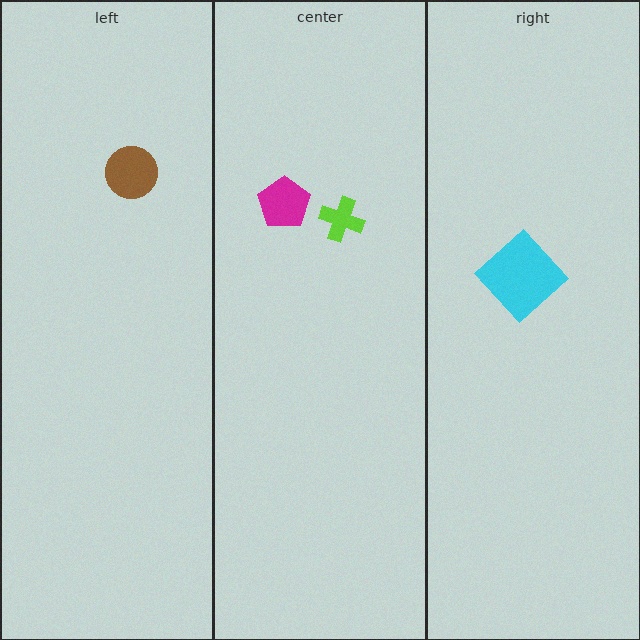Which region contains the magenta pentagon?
The center region.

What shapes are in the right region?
The cyan diamond.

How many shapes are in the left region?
1.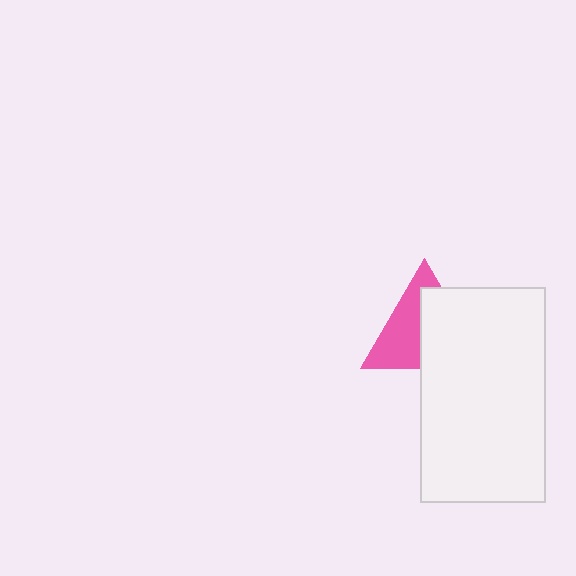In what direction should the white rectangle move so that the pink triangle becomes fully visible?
The white rectangle should move toward the lower-right. That is the shortest direction to clear the overlap and leave the pink triangle fully visible.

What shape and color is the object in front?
The object in front is a white rectangle.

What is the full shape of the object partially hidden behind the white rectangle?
The partially hidden object is a pink triangle.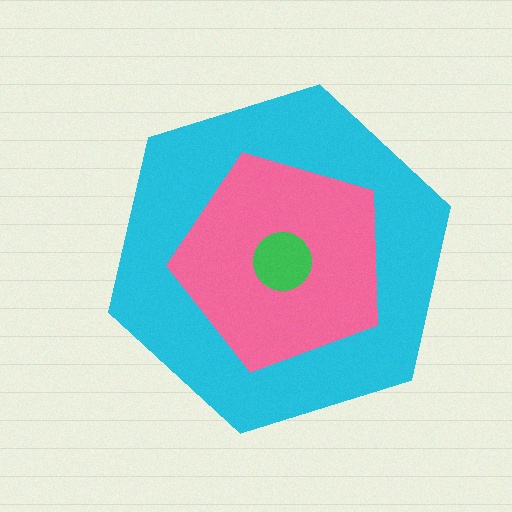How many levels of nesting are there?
3.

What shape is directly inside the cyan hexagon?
The pink pentagon.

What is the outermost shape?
The cyan hexagon.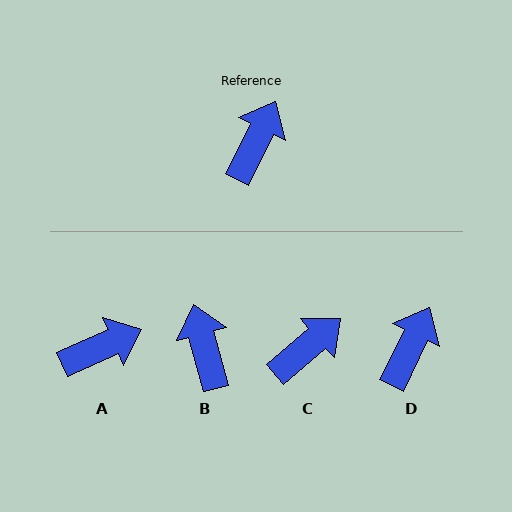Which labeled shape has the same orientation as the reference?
D.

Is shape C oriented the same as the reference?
No, it is off by about 23 degrees.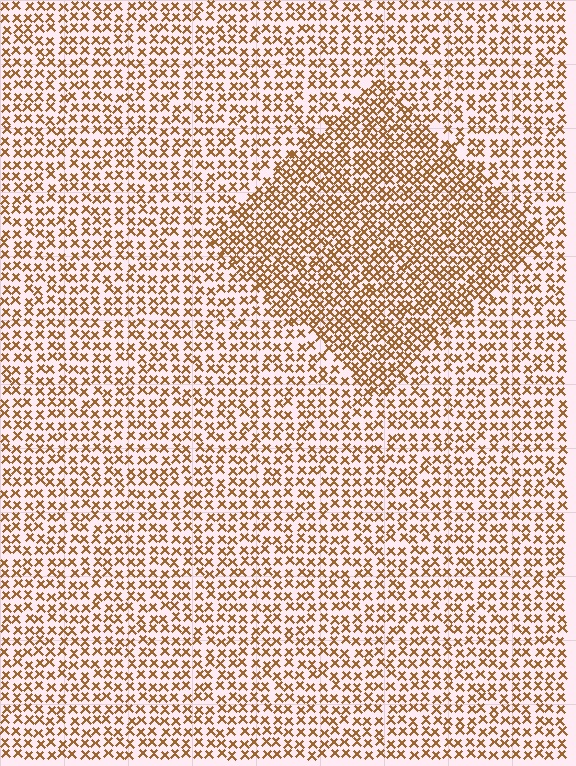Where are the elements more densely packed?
The elements are more densely packed inside the diamond boundary.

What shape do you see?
I see a diamond.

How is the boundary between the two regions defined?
The boundary is defined by a change in element density (approximately 1.7x ratio). All elements are the same color, size, and shape.